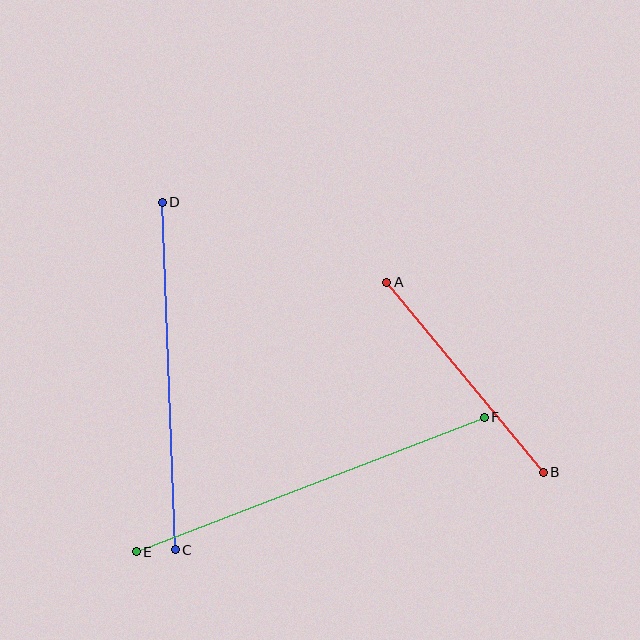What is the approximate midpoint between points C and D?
The midpoint is at approximately (169, 376) pixels.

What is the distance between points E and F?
The distance is approximately 373 pixels.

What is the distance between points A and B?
The distance is approximately 246 pixels.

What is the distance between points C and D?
The distance is approximately 348 pixels.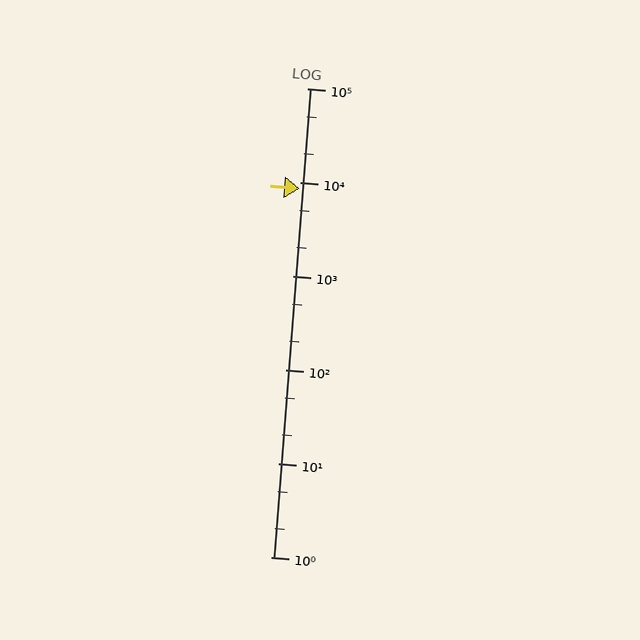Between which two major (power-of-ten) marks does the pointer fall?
The pointer is between 1000 and 10000.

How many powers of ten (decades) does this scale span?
The scale spans 5 decades, from 1 to 100000.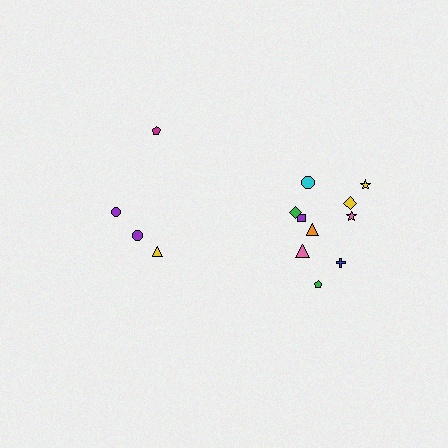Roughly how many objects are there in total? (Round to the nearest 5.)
Roughly 15 objects in total.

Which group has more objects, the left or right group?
The right group.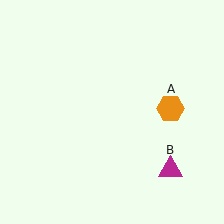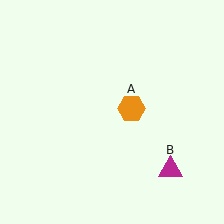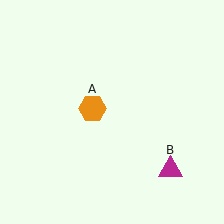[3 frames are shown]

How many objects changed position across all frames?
1 object changed position: orange hexagon (object A).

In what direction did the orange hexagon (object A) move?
The orange hexagon (object A) moved left.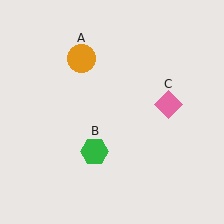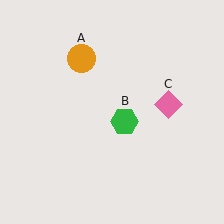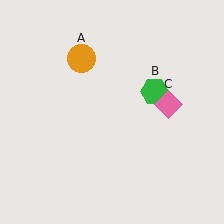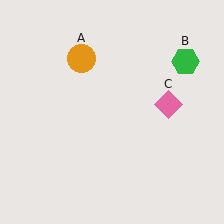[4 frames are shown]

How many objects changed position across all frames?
1 object changed position: green hexagon (object B).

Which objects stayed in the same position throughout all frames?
Orange circle (object A) and pink diamond (object C) remained stationary.